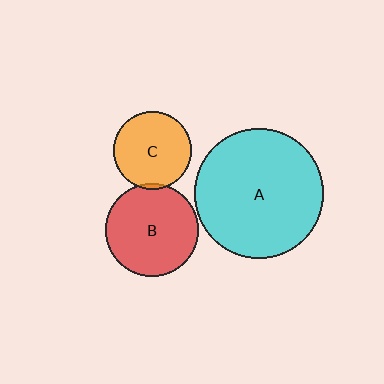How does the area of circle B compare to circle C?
Approximately 1.4 times.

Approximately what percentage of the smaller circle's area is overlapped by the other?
Approximately 5%.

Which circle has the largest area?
Circle A (cyan).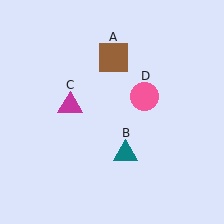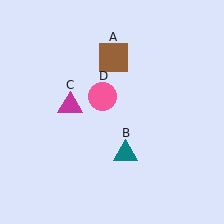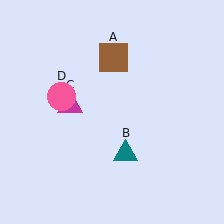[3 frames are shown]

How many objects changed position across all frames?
1 object changed position: pink circle (object D).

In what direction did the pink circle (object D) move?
The pink circle (object D) moved left.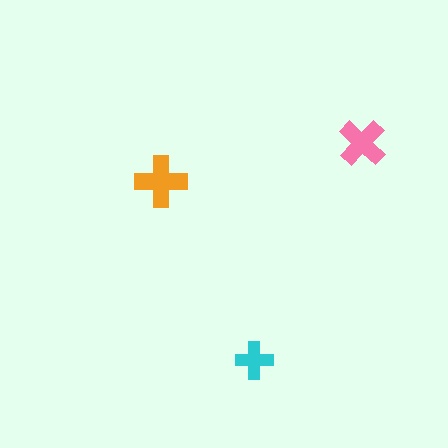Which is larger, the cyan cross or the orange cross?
The orange one.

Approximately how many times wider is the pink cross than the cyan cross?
About 1.5 times wider.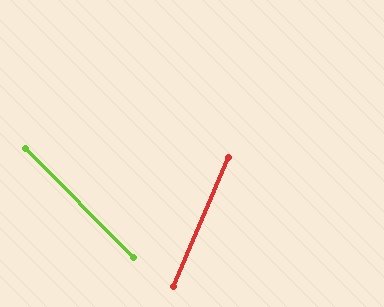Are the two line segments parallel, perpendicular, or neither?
Neither parallel nor perpendicular — they differ by about 68°.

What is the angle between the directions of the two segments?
Approximately 68 degrees.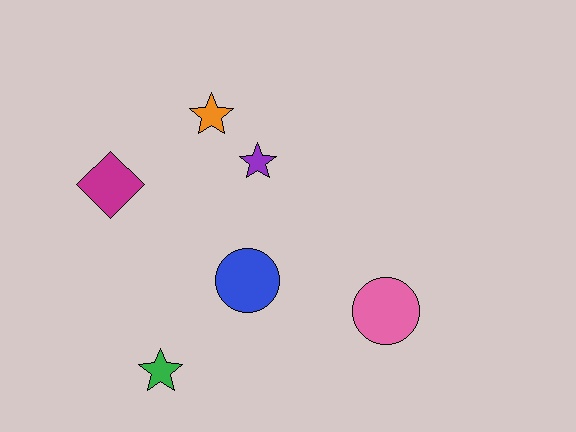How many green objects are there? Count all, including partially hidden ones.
There is 1 green object.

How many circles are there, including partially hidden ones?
There are 2 circles.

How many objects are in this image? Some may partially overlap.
There are 6 objects.